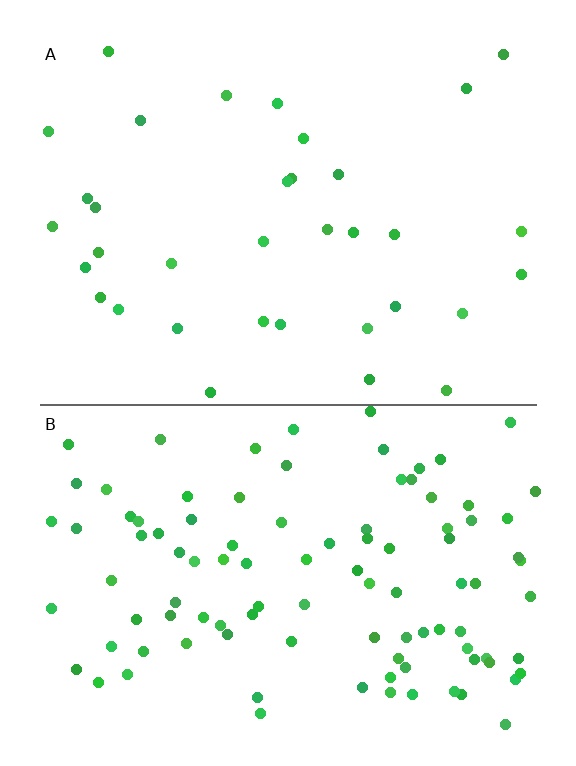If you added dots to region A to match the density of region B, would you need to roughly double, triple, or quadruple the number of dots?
Approximately triple.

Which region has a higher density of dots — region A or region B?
B (the bottom).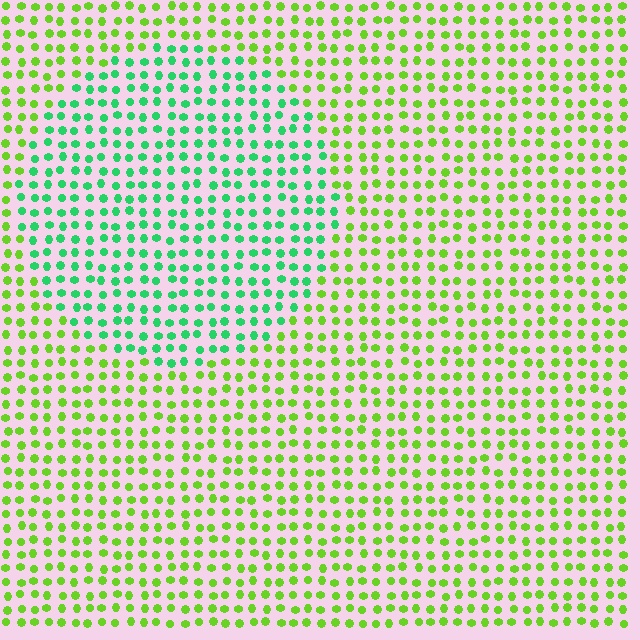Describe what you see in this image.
The image is filled with small lime elements in a uniform arrangement. A circle-shaped region is visible where the elements are tinted to a slightly different hue, forming a subtle color boundary.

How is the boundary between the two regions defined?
The boundary is defined purely by a slight shift in hue (about 46 degrees). Spacing, size, and orientation are identical on both sides.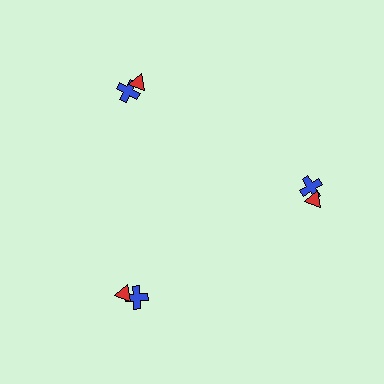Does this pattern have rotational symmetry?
Yes, this pattern has 3-fold rotational symmetry. It looks the same after rotating 120 degrees around the center.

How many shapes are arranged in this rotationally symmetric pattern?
There are 6 shapes, arranged in 3 groups of 2.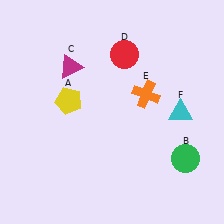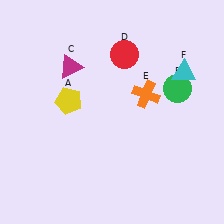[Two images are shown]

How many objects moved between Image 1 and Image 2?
2 objects moved between the two images.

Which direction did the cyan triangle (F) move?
The cyan triangle (F) moved up.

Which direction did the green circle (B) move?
The green circle (B) moved up.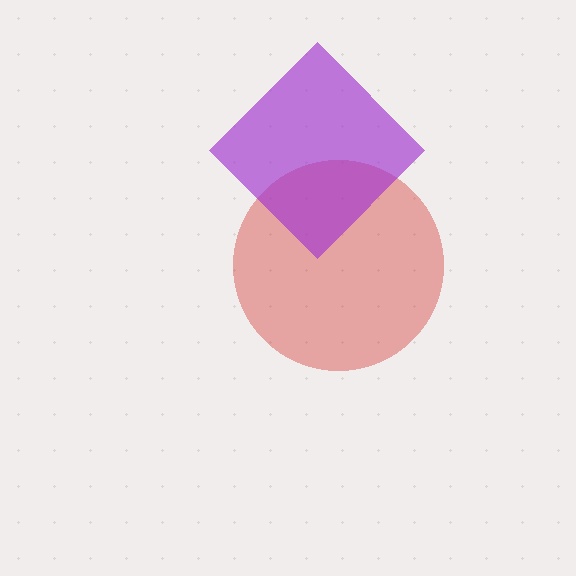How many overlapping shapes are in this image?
There are 2 overlapping shapes in the image.